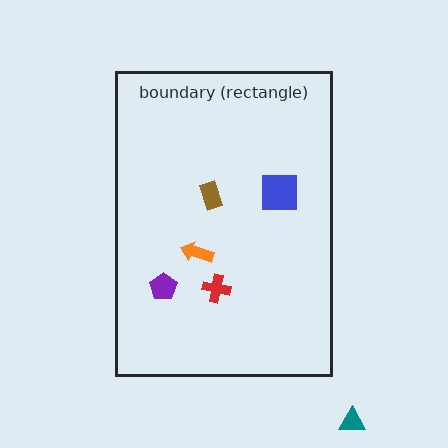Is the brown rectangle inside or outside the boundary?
Inside.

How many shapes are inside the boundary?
5 inside, 1 outside.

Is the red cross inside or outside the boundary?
Inside.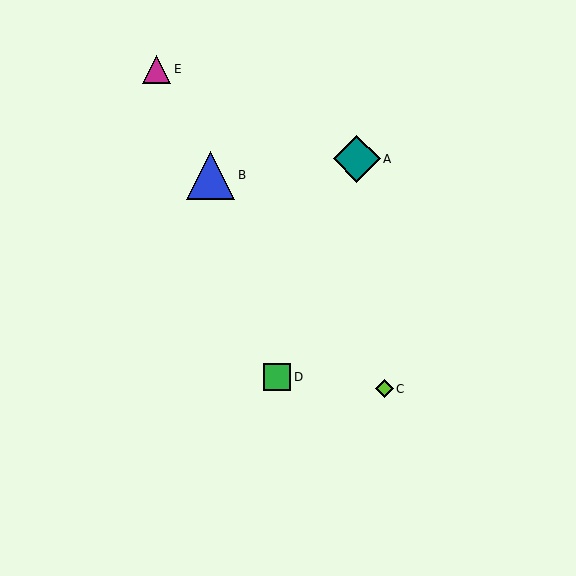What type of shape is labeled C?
Shape C is a lime diamond.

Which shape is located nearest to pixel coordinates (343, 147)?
The teal diamond (labeled A) at (357, 159) is nearest to that location.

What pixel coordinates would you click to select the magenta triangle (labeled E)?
Click at (157, 69) to select the magenta triangle E.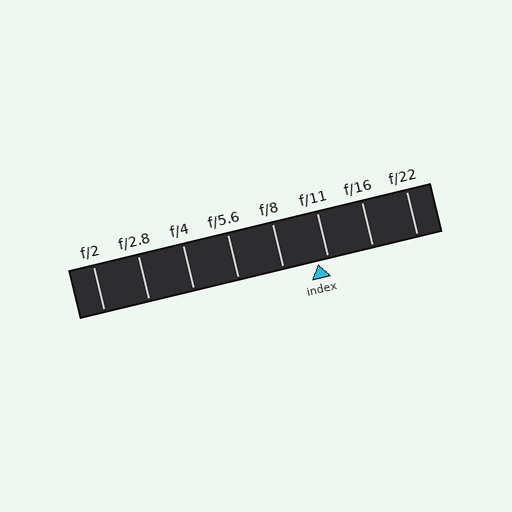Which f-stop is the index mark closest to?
The index mark is closest to f/11.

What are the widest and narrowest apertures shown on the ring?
The widest aperture shown is f/2 and the narrowest is f/22.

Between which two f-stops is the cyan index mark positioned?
The index mark is between f/8 and f/11.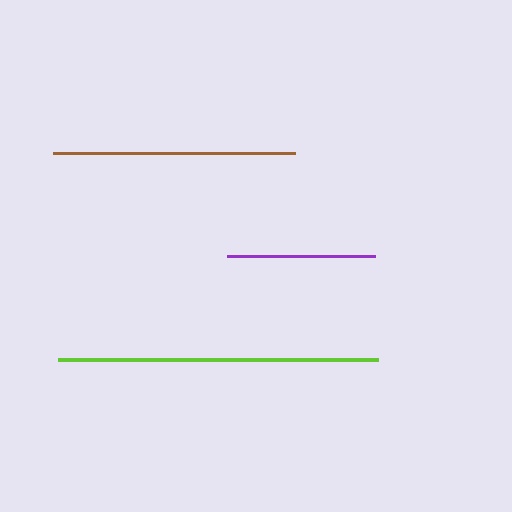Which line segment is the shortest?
The purple line is the shortest at approximately 148 pixels.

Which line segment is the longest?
The lime line is the longest at approximately 319 pixels.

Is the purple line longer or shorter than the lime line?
The lime line is longer than the purple line.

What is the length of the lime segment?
The lime segment is approximately 319 pixels long.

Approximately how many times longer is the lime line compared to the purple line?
The lime line is approximately 2.2 times the length of the purple line.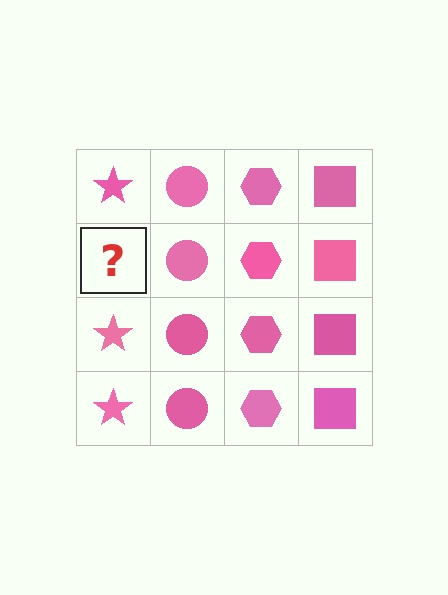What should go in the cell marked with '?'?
The missing cell should contain a pink star.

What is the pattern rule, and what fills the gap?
The rule is that each column has a consistent shape. The gap should be filled with a pink star.